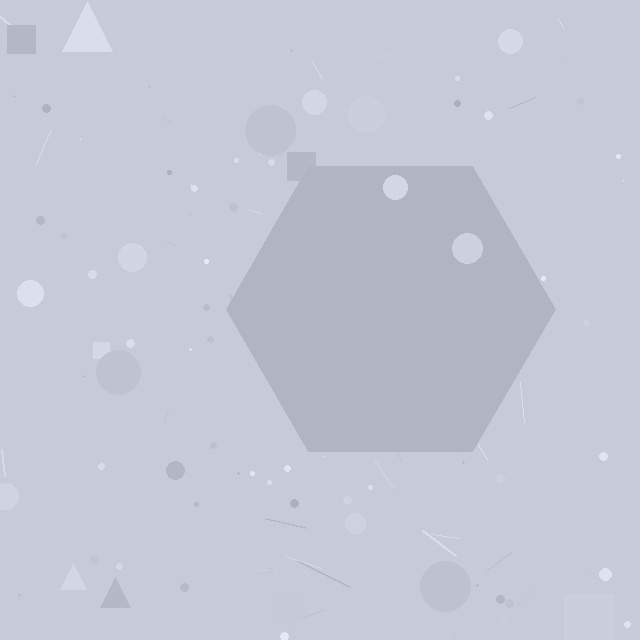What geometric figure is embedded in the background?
A hexagon is embedded in the background.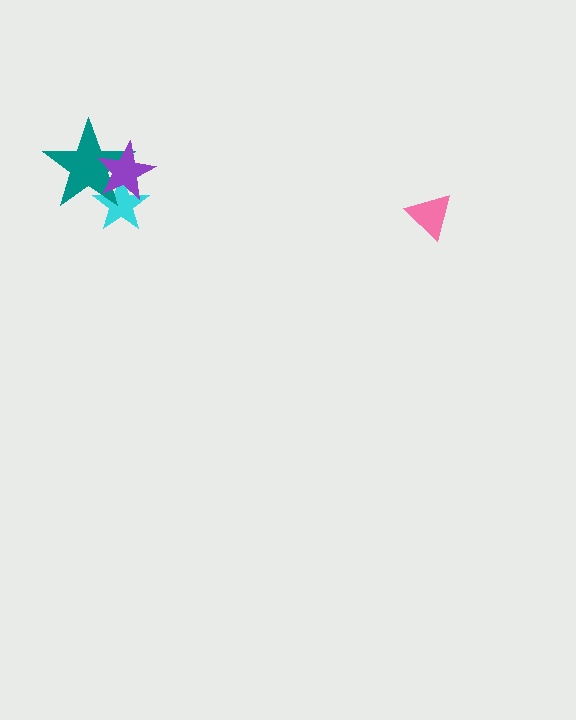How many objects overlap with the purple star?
2 objects overlap with the purple star.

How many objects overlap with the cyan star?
2 objects overlap with the cyan star.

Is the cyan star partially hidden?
Yes, it is partially covered by another shape.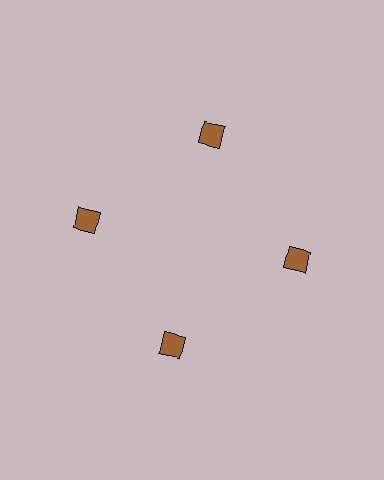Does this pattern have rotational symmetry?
Yes, this pattern has 4-fold rotational symmetry. It looks the same after rotating 90 degrees around the center.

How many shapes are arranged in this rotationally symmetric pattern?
There are 4 shapes, arranged in 4 groups of 1.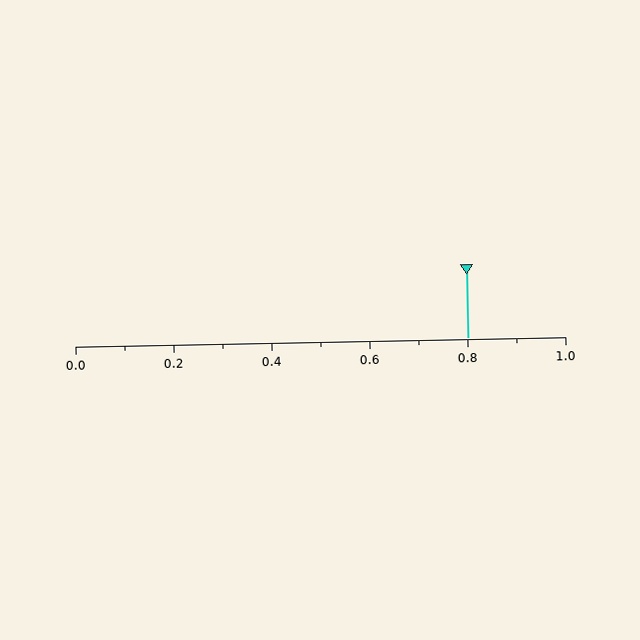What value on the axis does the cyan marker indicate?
The marker indicates approximately 0.8.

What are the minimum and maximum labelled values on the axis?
The axis runs from 0.0 to 1.0.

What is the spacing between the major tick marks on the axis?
The major ticks are spaced 0.2 apart.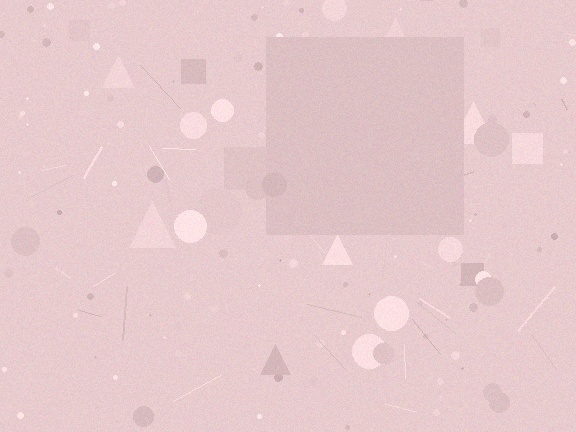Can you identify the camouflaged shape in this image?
The camouflaged shape is a square.